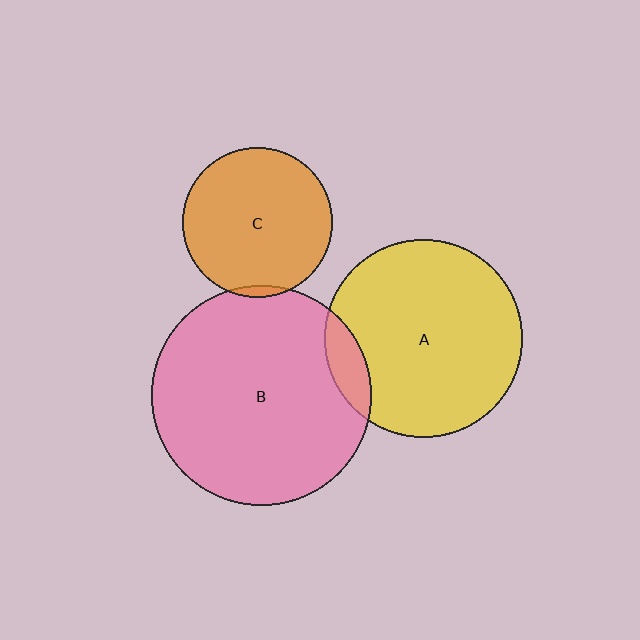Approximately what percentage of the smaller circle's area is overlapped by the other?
Approximately 10%.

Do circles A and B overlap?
Yes.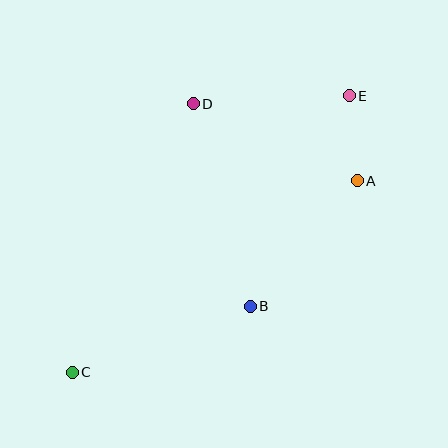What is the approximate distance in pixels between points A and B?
The distance between A and B is approximately 165 pixels.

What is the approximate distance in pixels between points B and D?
The distance between B and D is approximately 210 pixels.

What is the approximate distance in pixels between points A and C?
The distance between A and C is approximately 344 pixels.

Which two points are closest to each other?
Points A and E are closest to each other.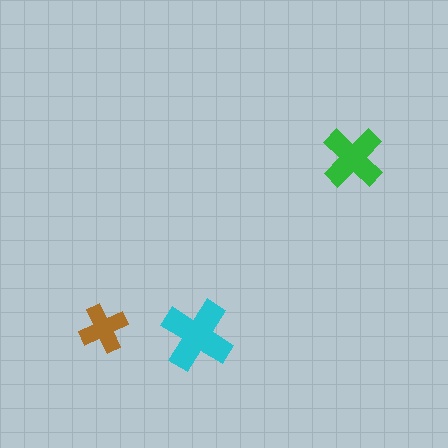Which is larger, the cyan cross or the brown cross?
The cyan one.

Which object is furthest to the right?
The green cross is rightmost.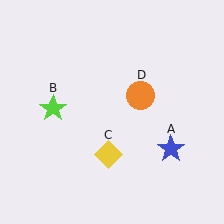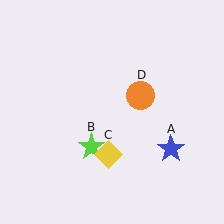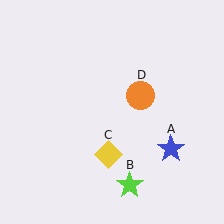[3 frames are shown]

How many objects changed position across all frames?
1 object changed position: lime star (object B).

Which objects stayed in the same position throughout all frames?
Blue star (object A) and yellow diamond (object C) and orange circle (object D) remained stationary.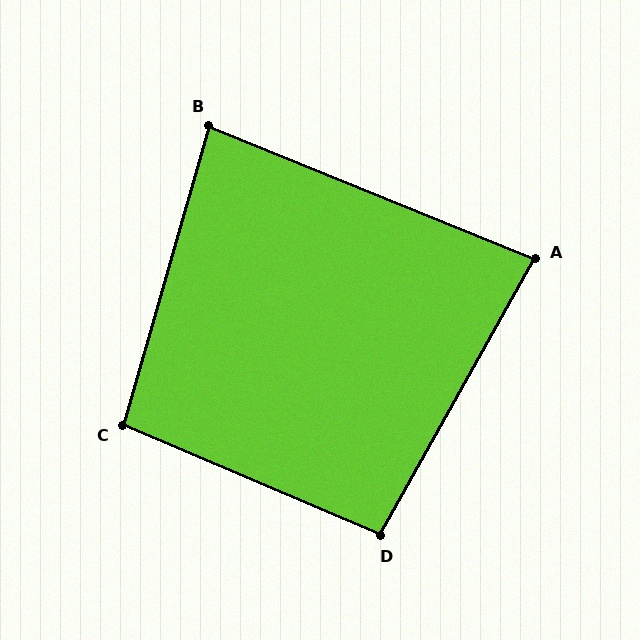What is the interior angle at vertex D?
Approximately 96 degrees (obtuse).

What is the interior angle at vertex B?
Approximately 84 degrees (acute).